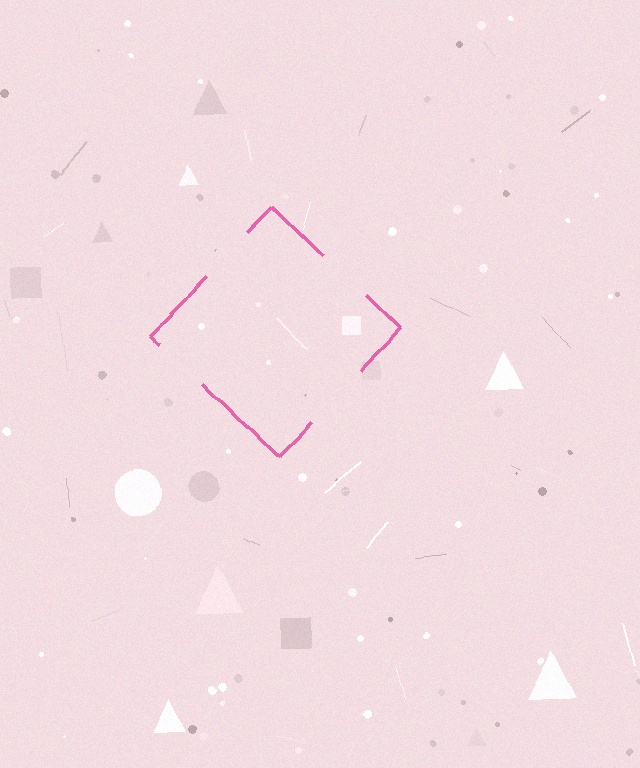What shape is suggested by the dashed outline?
The dashed outline suggests a diamond.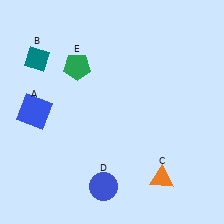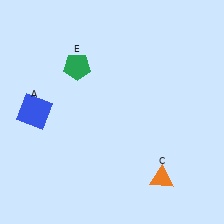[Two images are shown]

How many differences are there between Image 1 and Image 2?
There are 2 differences between the two images.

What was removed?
The teal diamond (B), the blue circle (D) were removed in Image 2.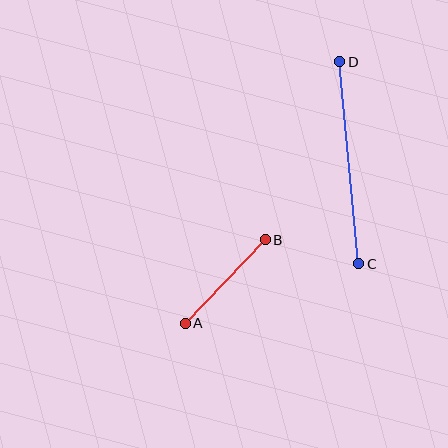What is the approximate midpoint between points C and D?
The midpoint is at approximately (349, 163) pixels.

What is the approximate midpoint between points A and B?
The midpoint is at approximately (225, 282) pixels.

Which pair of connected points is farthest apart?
Points C and D are farthest apart.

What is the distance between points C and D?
The distance is approximately 203 pixels.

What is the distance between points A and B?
The distance is approximately 115 pixels.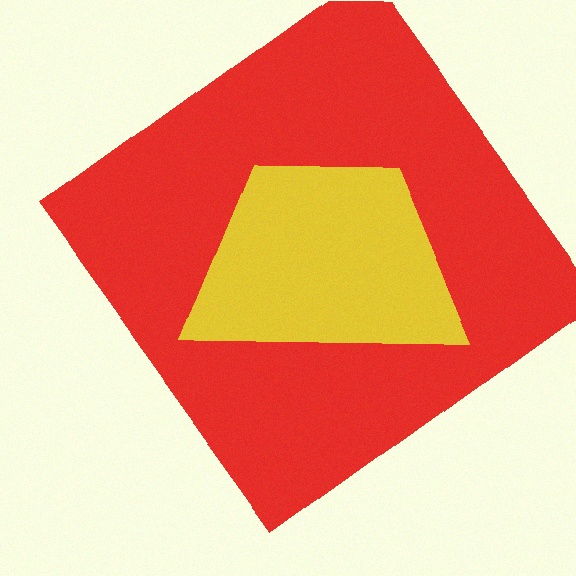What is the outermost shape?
The red diamond.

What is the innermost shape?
The yellow trapezoid.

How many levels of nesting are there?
2.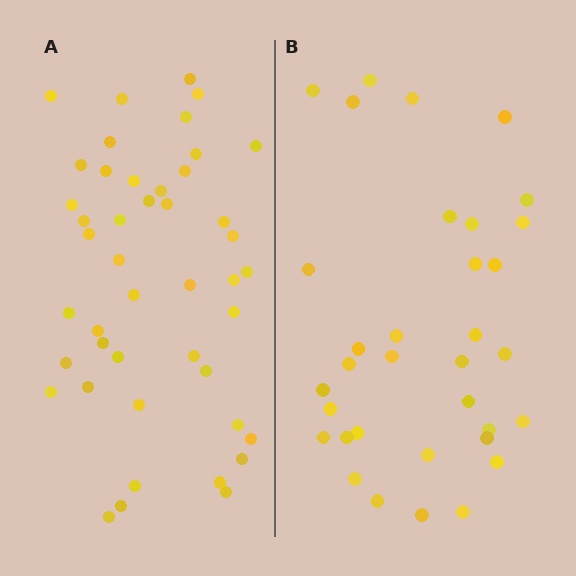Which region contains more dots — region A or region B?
Region A (the left region) has more dots.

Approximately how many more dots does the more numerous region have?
Region A has roughly 12 or so more dots than region B.